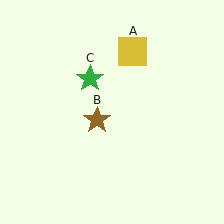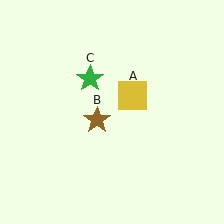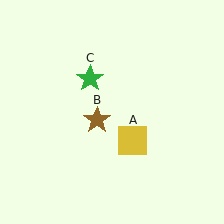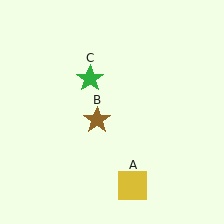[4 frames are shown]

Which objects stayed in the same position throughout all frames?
Brown star (object B) and green star (object C) remained stationary.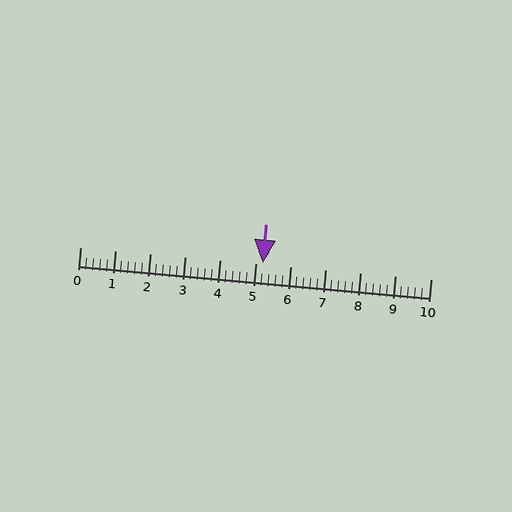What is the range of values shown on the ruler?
The ruler shows values from 0 to 10.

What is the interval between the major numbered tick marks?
The major tick marks are spaced 1 units apart.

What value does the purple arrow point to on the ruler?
The purple arrow points to approximately 5.2.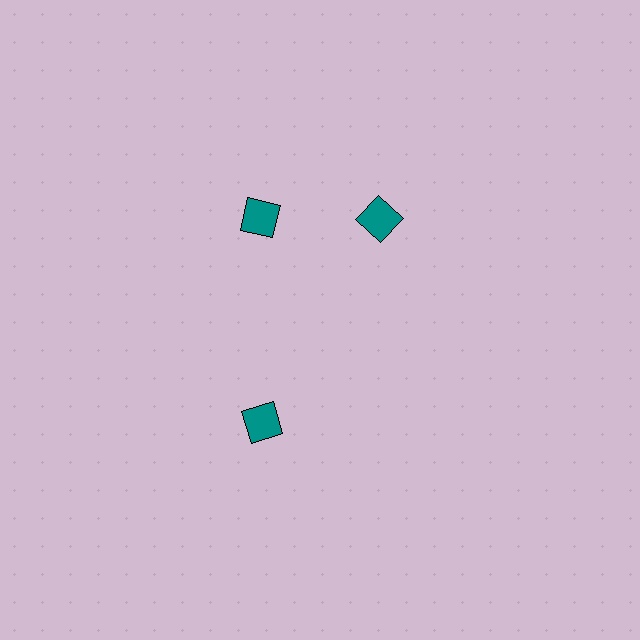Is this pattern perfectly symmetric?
No. The 3 teal diamonds are arranged in a ring, but one element near the 3 o'clock position is rotated out of alignment along the ring, breaking the 3-fold rotational symmetry.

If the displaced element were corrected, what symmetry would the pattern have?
It would have 3-fold rotational symmetry — the pattern would map onto itself every 120 degrees.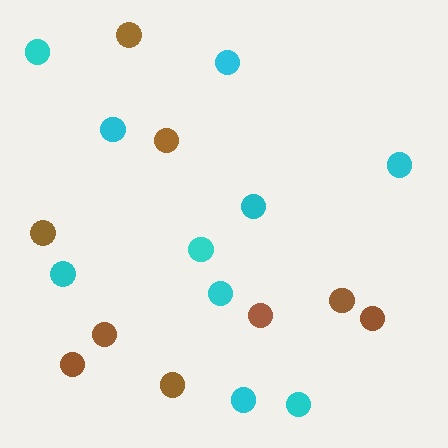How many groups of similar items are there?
There are 2 groups: one group of cyan circles (10) and one group of brown circles (9).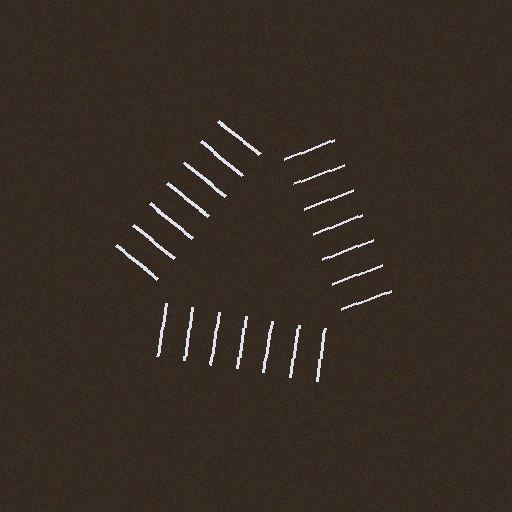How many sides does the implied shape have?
3 sides — the line-ends trace a triangle.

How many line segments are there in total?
21 — 7 along each of the 3 edges.